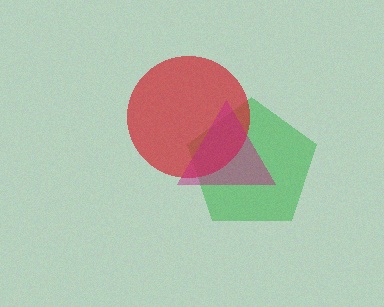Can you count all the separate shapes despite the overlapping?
Yes, there are 3 separate shapes.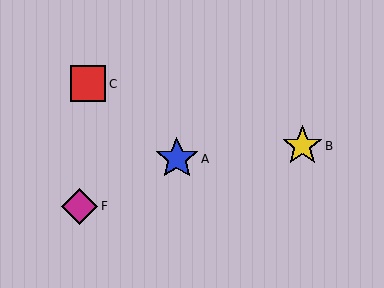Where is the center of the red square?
The center of the red square is at (88, 84).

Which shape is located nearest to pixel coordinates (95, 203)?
The magenta diamond (labeled F) at (80, 206) is nearest to that location.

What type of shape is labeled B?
Shape B is a yellow star.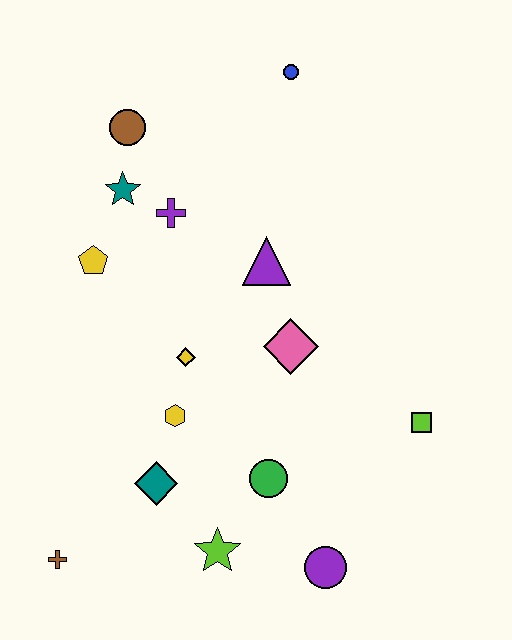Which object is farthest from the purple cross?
The purple circle is farthest from the purple cross.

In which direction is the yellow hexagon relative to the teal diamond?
The yellow hexagon is above the teal diamond.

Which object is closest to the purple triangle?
The pink diamond is closest to the purple triangle.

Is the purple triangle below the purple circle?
No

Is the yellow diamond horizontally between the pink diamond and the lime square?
No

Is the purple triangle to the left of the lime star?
No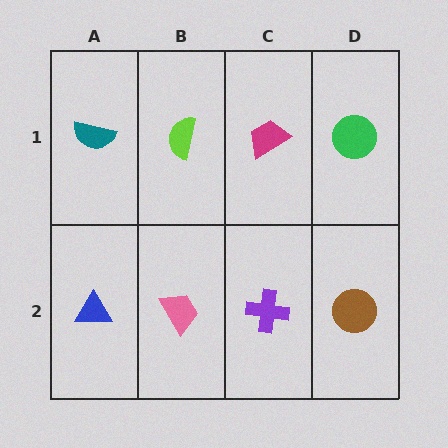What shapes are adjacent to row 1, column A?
A blue triangle (row 2, column A), a lime semicircle (row 1, column B).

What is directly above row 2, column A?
A teal semicircle.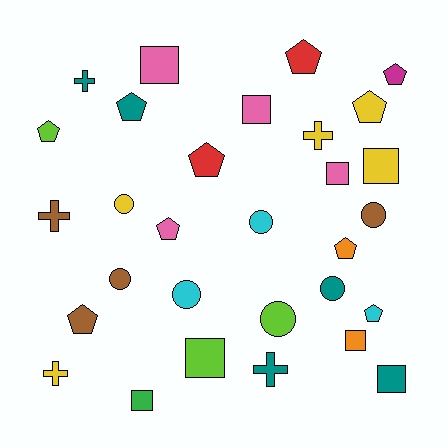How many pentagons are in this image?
There are 10 pentagons.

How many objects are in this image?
There are 30 objects.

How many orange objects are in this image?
There are 2 orange objects.